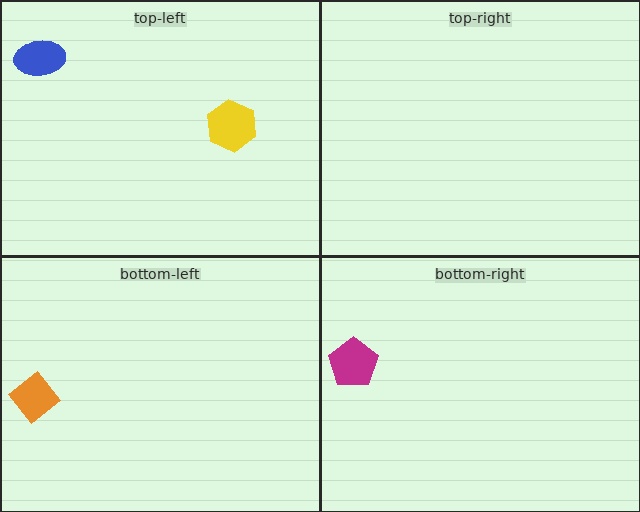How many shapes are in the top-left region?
2.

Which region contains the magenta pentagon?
The bottom-right region.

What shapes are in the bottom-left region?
The orange diamond.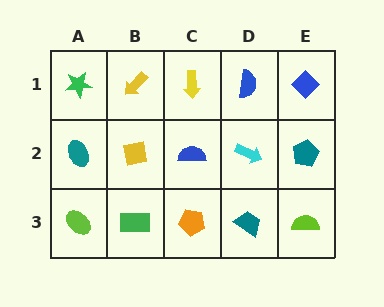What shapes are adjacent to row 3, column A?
A teal ellipse (row 2, column A), a green rectangle (row 3, column B).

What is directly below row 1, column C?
A blue semicircle.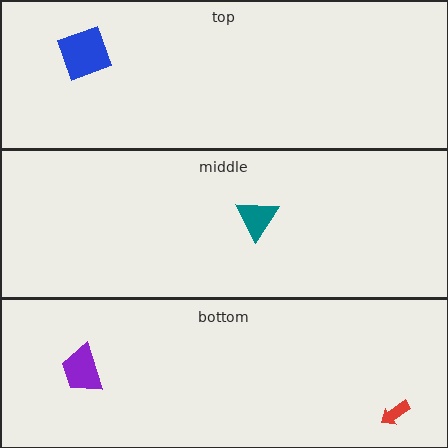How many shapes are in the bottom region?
2.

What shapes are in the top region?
The blue square.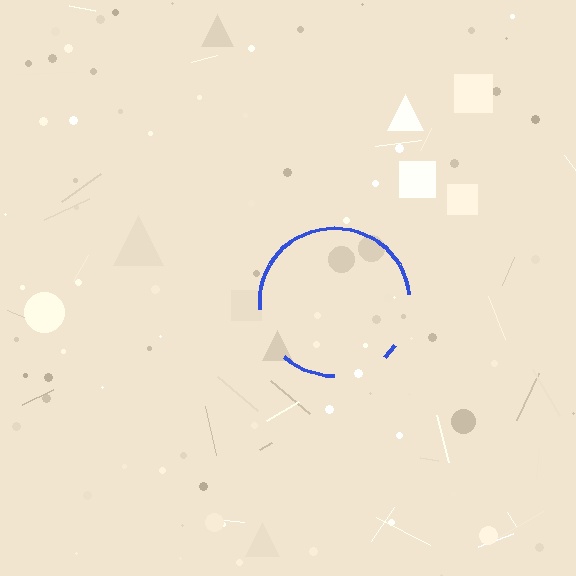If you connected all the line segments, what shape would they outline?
They would outline a circle.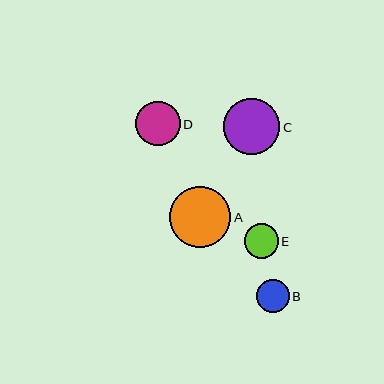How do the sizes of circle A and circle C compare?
Circle A and circle C are approximately the same size.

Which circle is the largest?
Circle A is the largest with a size of approximately 61 pixels.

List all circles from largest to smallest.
From largest to smallest: A, C, D, E, B.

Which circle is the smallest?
Circle B is the smallest with a size of approximately 33 pixels.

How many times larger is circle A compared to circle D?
Circle A is approximately 1.4 times the size of circle D.